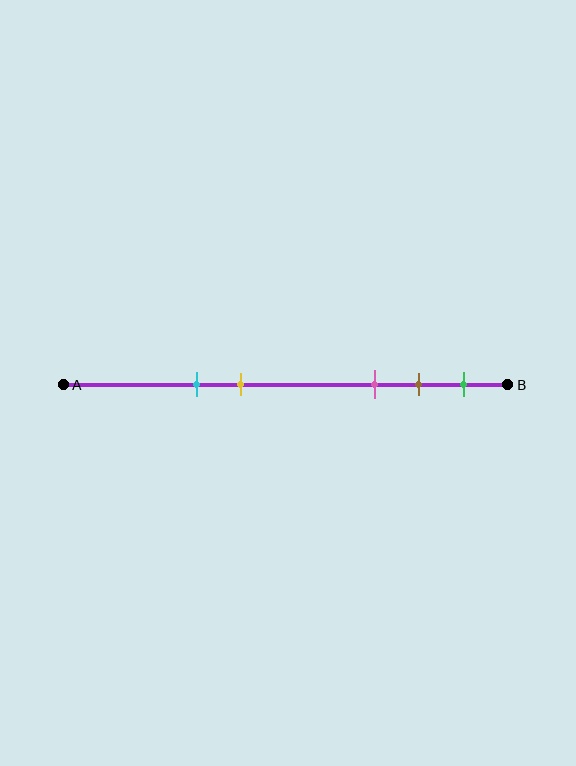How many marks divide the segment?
There are 5 marks dividing the segment.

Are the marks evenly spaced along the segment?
No, the marks are not evenly spaced.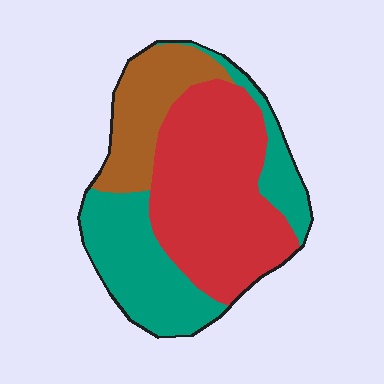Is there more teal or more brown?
Teal.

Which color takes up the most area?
Red, at roughly 45%.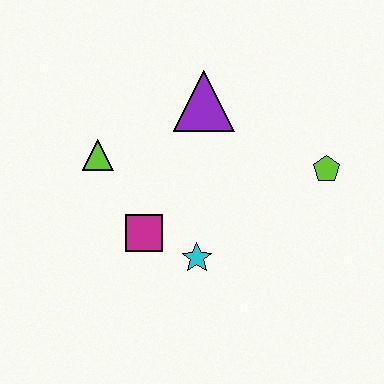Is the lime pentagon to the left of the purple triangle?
No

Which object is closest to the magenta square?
The cyan star is closest to the magenta square.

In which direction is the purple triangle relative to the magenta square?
The purple triangle is above the magenta square.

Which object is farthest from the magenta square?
The lime pentagon is farthest from the magenta square.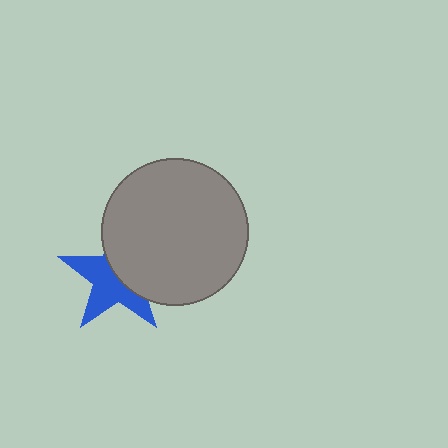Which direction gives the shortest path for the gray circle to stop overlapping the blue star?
Moving toward the upper-right gives the shortest separation.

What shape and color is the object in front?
The object in front is a gray circle.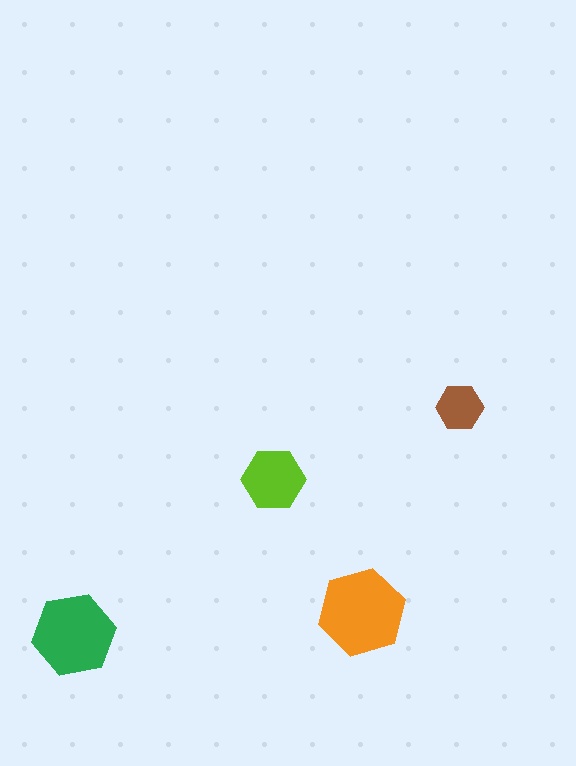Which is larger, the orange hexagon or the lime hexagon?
The orange one.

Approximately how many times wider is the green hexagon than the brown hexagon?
About 2 times wider.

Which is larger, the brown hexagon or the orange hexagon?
The orange one.